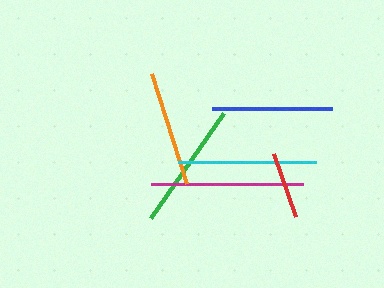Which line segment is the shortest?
The red line is the shortest at approximately 66 pixels.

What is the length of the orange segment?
The orange segment is approximately 115 pixels long.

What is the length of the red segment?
The red segment is approximately 66 pixels long.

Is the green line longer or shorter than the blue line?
The green line is longer than the blue line.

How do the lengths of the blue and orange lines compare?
The blue and orange lines are approximately the same length.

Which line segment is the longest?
The magenta line is the longest at approximately 152 pixels.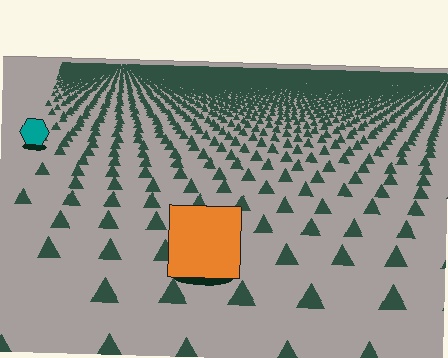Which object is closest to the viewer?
The orange square is closest. The texture marks near it are larger and more spread out.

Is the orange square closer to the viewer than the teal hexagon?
Yes. The orange square is closer — you can tell from the texture gradient: the ground texture is coarser near it.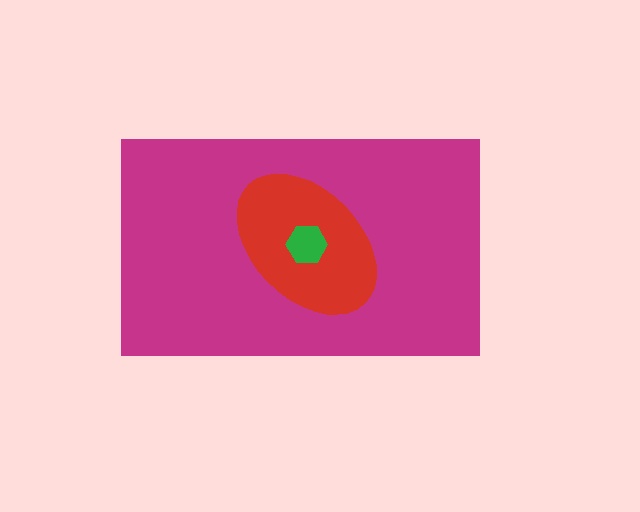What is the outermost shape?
The magenta rectangle.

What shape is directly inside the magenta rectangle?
The red ellipse.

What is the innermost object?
The green hexagon.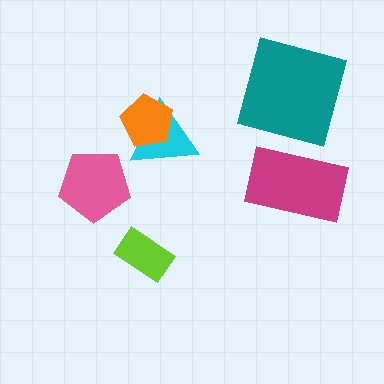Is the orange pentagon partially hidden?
No, no other shape covers it.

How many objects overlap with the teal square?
0 objects overlap with the teal square.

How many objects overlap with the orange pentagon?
1 object overlaps with the orange pentagon.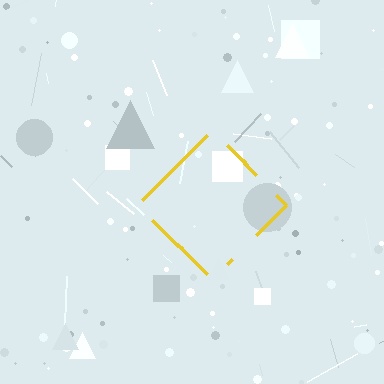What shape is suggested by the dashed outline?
The dashed outline suggests a diamond.